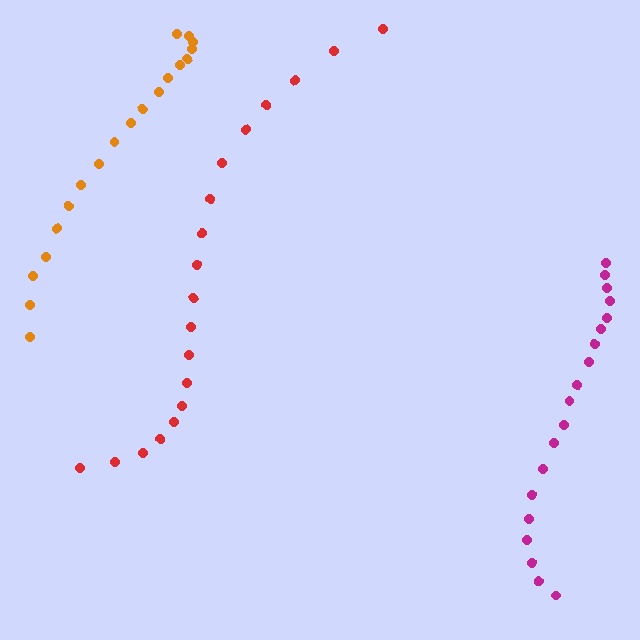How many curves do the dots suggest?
There are 3 distinct paths.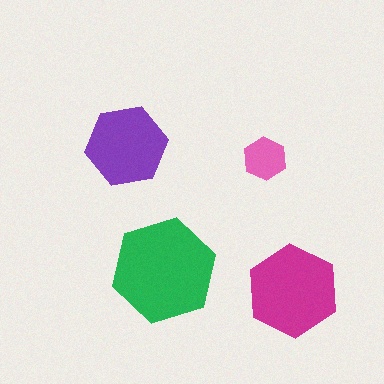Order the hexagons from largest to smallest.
the green one, the magenta one, the purple one, the pink one.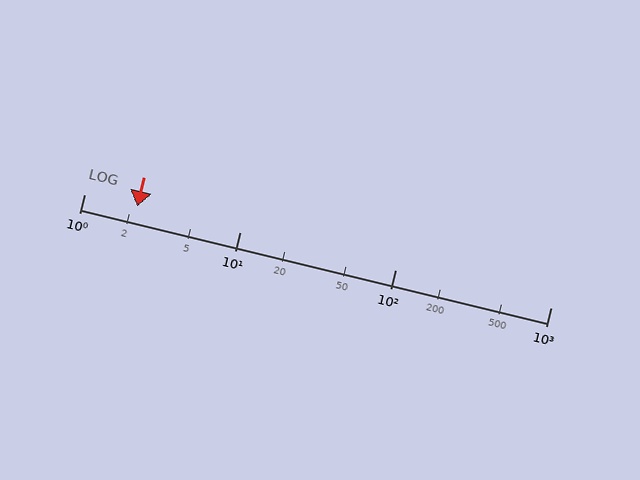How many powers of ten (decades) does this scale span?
The scale spans 3 decades, from 1 to 1000.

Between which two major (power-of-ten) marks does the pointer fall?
The pointer is between 1 and 10.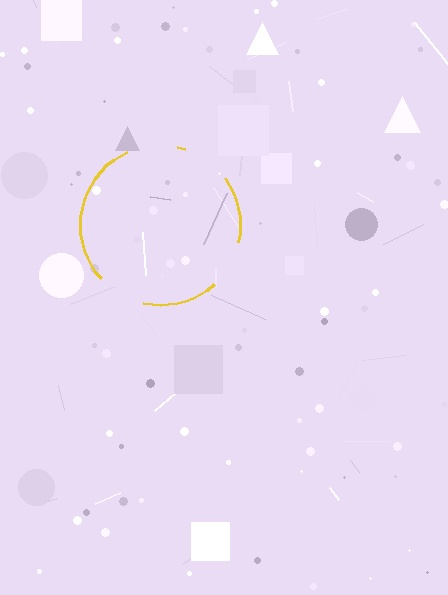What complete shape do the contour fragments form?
The contour fragments form a circle.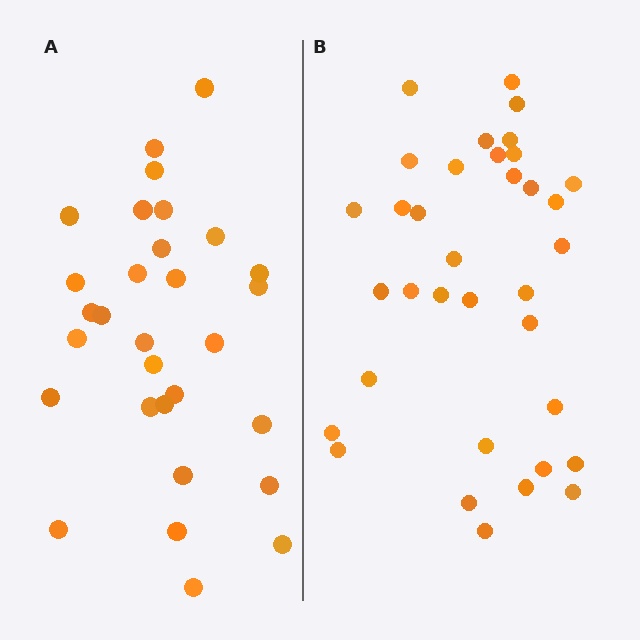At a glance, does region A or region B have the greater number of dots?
Region B (the right region) has more dots.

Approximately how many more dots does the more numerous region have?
Region B has about 5 more dots than region A.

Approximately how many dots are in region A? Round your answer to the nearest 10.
About 30 dots.